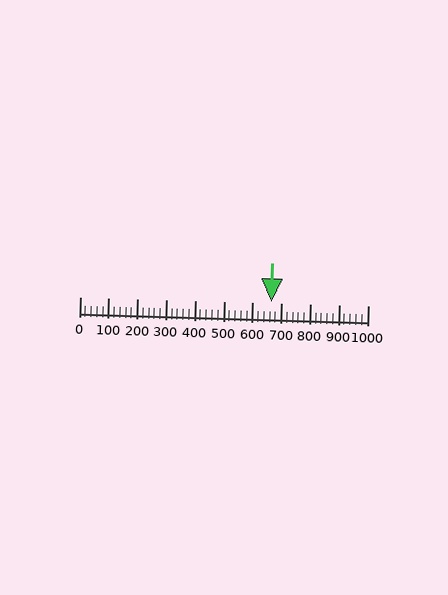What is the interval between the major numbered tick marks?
The major tick marks are spaced 100 units apart.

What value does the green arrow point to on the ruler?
The green arrow points to approximately 664.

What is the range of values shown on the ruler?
The ruler shows values from 0 to 1000.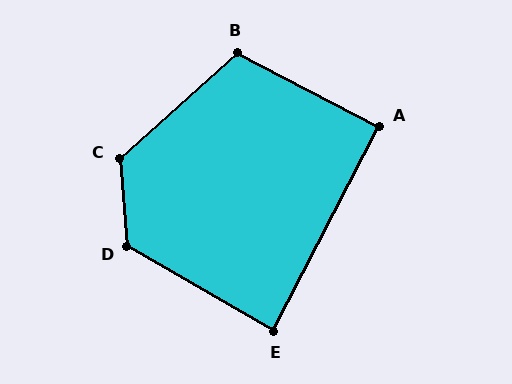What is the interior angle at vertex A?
Approximately 90 degrees (approximately right).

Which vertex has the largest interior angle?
C, at approximately 127 degrees.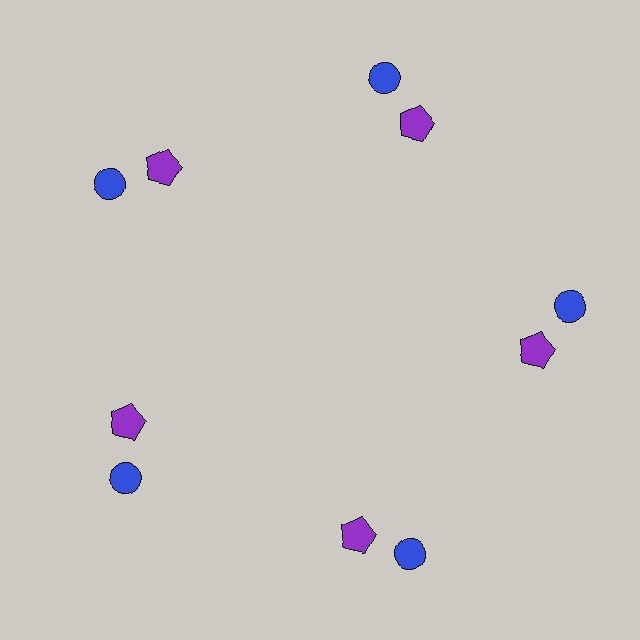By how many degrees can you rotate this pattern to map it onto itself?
The pattern maps onto itself every 72 degrees of rotation.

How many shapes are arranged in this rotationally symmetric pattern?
There are 10 shapes, arranged in 5 groups of 2.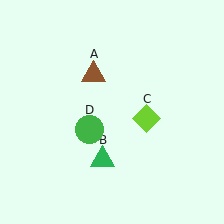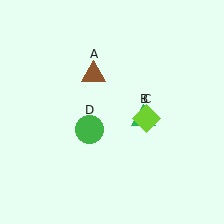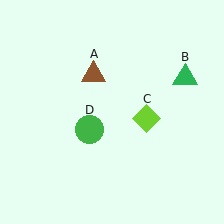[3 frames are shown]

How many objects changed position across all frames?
1 object changed position: green triangle (object B).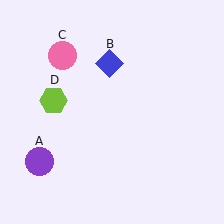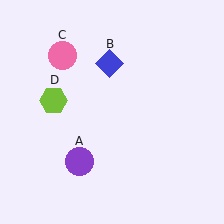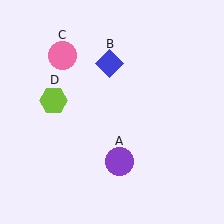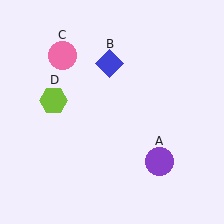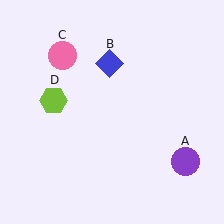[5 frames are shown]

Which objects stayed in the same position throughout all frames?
Blue diamond (object B) and pink circle (object C) and lime hexagon (object D) remained stationary.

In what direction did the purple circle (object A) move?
The purple circle (object A) moved right.